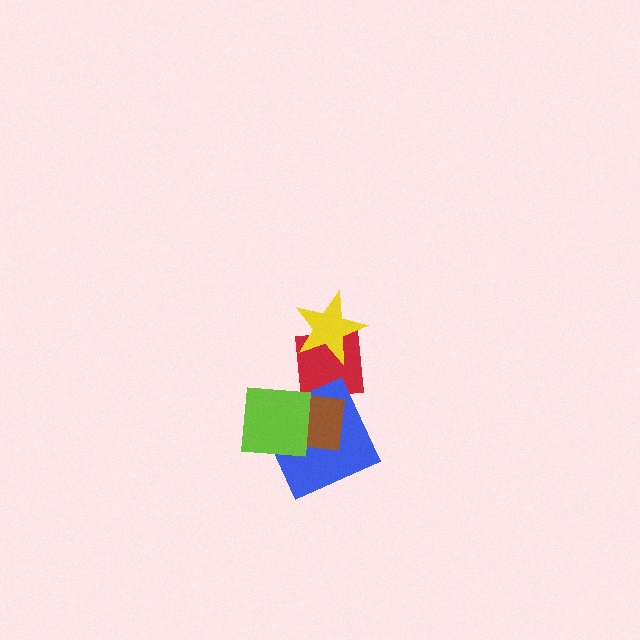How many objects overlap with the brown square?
3 objects overlap with the brown square.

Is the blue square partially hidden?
Yes, it is partially covered by another shape.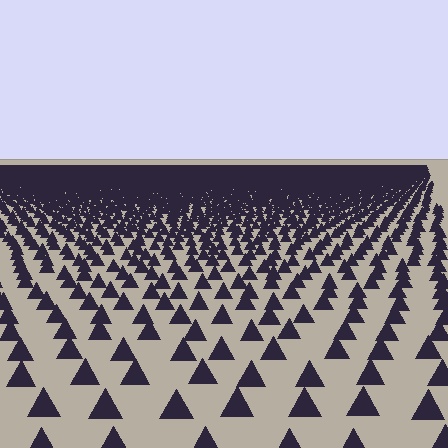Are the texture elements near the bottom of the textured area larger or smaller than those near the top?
Larger. Near the bottom, elements are closer to the viewer and appear at a bigger on-screen size.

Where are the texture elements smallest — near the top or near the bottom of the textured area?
Near the top.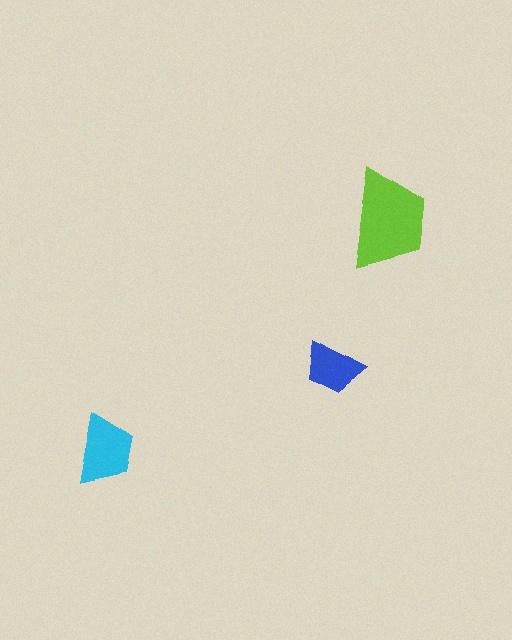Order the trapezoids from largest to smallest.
the lime one, the cyan one, the blue one.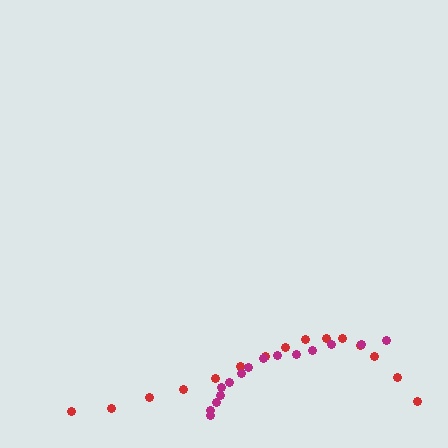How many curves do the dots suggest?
There are 2 distinct paths.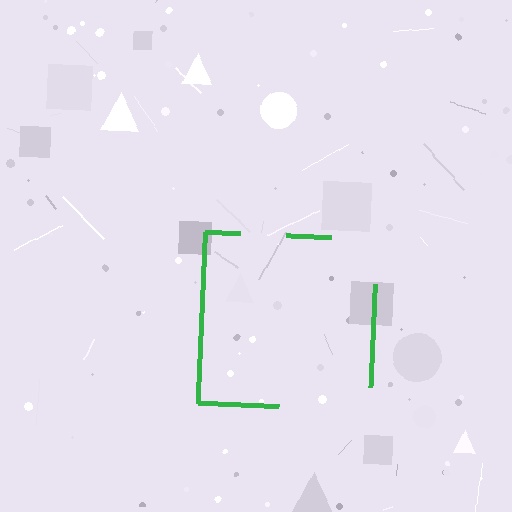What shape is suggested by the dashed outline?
The dashed outline suggests a square.